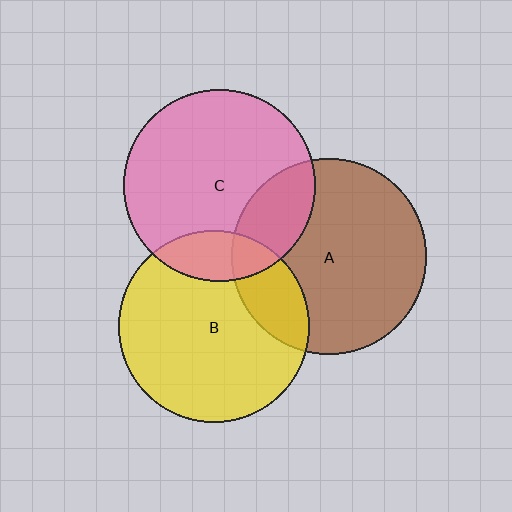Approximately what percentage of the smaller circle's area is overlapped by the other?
Approximately 20%.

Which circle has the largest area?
Circle A (brown).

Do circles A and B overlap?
Yes.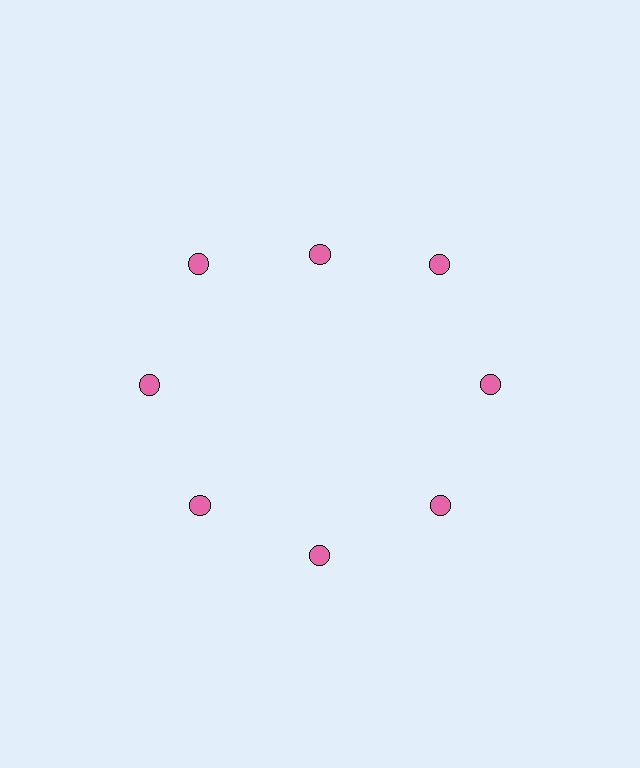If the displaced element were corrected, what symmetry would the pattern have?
It would have 8-fold rotational symmetry — the pattern would map onto itself every 45 degrees.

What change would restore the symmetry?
The symmetry would be restored by moving it outward, back onto the ring so that all 8 circles sit at equal angles and equal distance from the center.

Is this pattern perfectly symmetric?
No. The 8 pink circles are arranged in a ring, but one element near the 12 o'clock position is pulled inward toward the center, breaking the 8-fold rotational symmetry.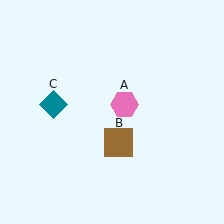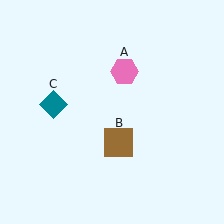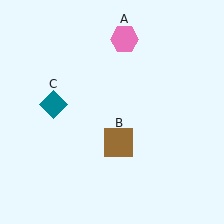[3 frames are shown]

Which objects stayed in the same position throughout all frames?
Brown square (object B) and teal diamond (object C) remained stationary.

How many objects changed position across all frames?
1 object changed position: pink hexagon (object A).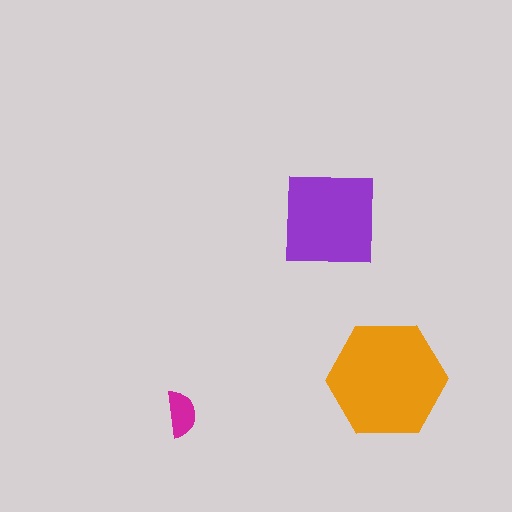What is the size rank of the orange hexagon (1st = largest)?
1st.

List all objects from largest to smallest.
The orange hexagon, the purple square, the magenta semicircle.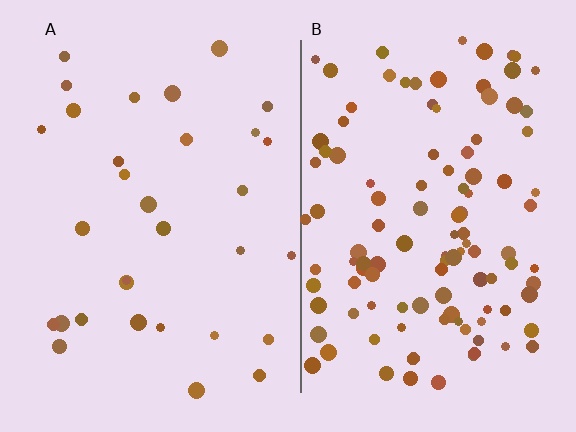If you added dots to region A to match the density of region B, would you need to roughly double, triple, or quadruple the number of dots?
Approximately quadruple.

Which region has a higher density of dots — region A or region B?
B (the right).